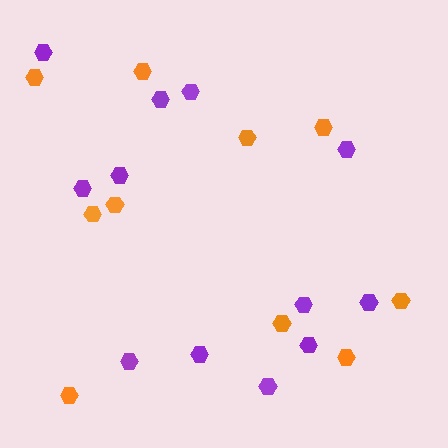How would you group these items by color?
There are 2 groups: one group of purple hexagons (12) and one group of orange hexagons (10).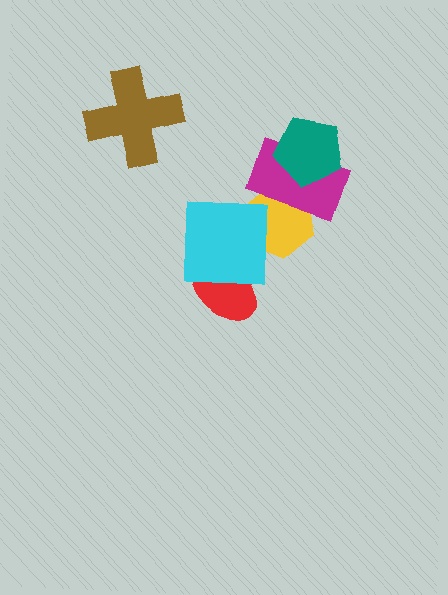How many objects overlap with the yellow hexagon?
2 objects overlap with the yellow hexagon.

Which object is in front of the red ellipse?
The cyan square is in front of the red ellipse.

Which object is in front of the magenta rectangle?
The teal pentagon is in front of the magenta rectangle.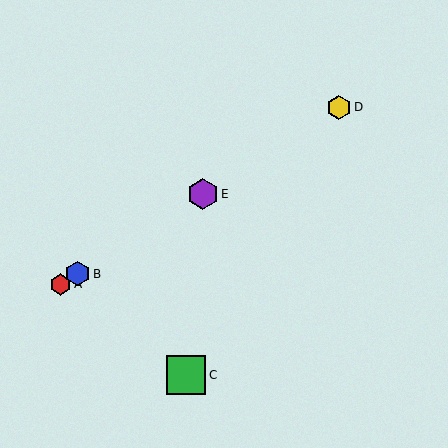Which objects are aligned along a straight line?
Objects A, B, D, E are aligned along a straight line.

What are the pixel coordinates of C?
Object C is at (186, 375).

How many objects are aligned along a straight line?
4 objects (A, B, D, E) are aligned along a straight line.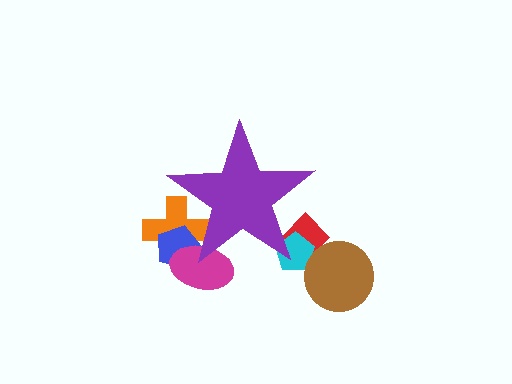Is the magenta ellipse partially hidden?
Yes, the magenta ellipse is partially hidden behind the purple star.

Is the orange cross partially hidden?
Yes, the orange cross is partially hidden behind the purple star.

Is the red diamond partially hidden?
Yes, the red diamond is partially hidden behind the purple star.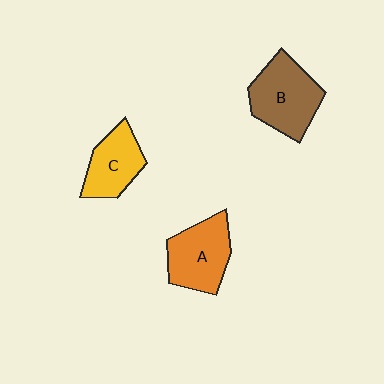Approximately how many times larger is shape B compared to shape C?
Approximately 1.4 times.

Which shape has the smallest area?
Shape C (yellow).